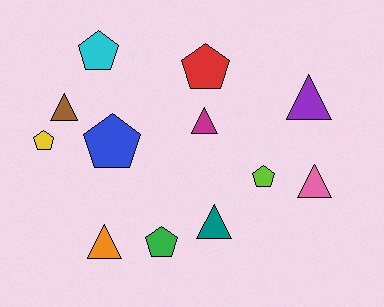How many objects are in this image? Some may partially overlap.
There are 12 objects.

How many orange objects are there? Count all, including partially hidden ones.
There is 1 orange object.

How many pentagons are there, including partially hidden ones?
There are 6 pentagons.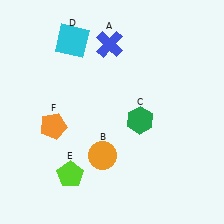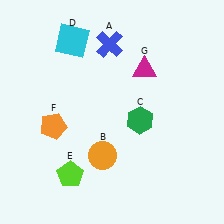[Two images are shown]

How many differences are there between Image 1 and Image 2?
There is 1 difference between the two images.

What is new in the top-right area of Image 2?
A magenta triangle (G) was added in the top-right area of Image 2.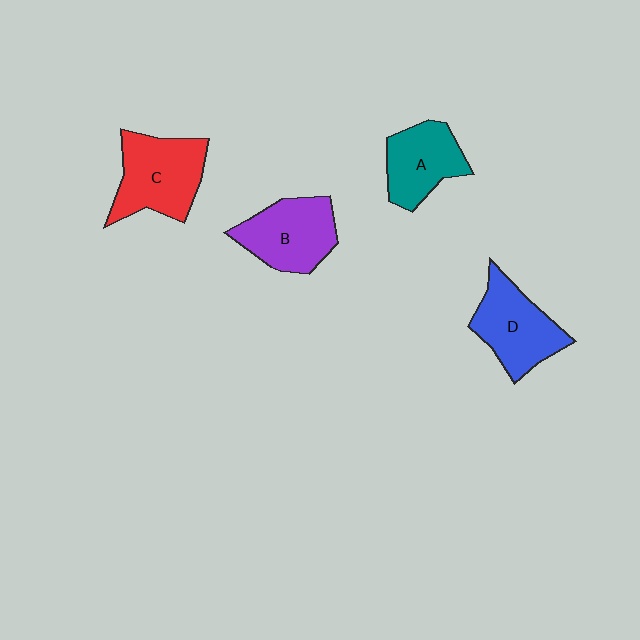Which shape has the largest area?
Shape C (red).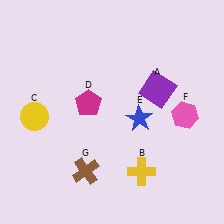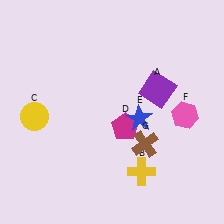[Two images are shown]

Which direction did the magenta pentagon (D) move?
The magenta pentagon (D) moved right.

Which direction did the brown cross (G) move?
The brown cross (G) moved right.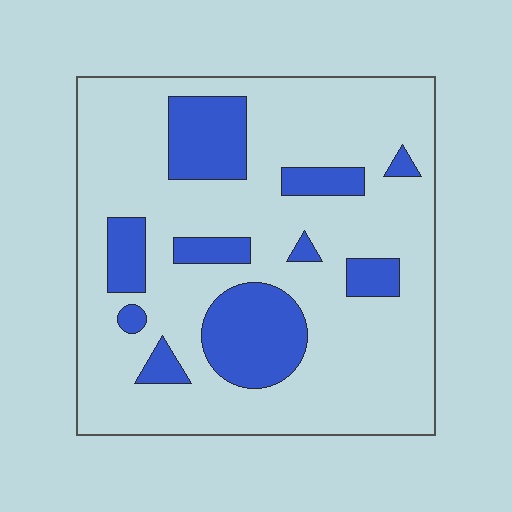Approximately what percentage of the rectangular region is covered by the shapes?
Approximately 20%.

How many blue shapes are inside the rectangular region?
10.